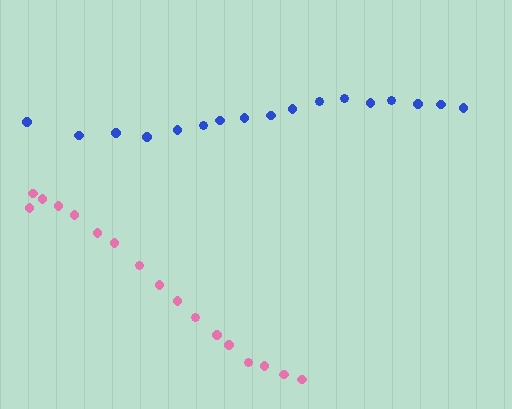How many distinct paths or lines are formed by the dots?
There are 2 distinct paths.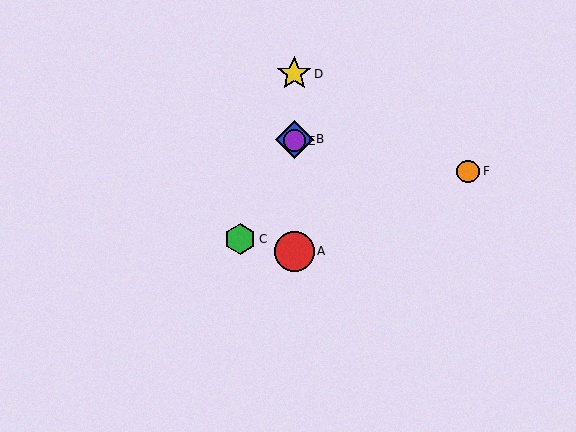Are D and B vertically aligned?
Yes, both are at x≈294.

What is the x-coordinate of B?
Object B is at x≈294.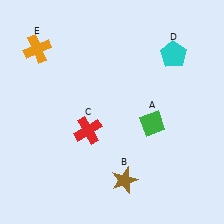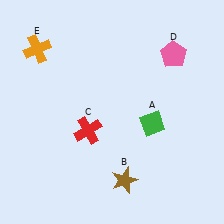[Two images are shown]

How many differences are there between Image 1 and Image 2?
There is 1 difference between the two images.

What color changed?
The pentagon (D) changed from cyan in Image 1 to pink in Image 2.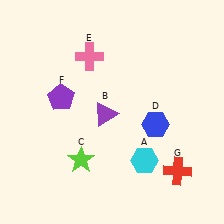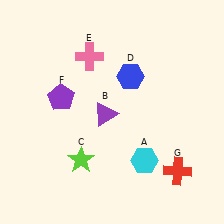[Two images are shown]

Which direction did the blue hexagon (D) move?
The blue hexagon (D) moved up.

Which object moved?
The blue hexagon (D) moved up.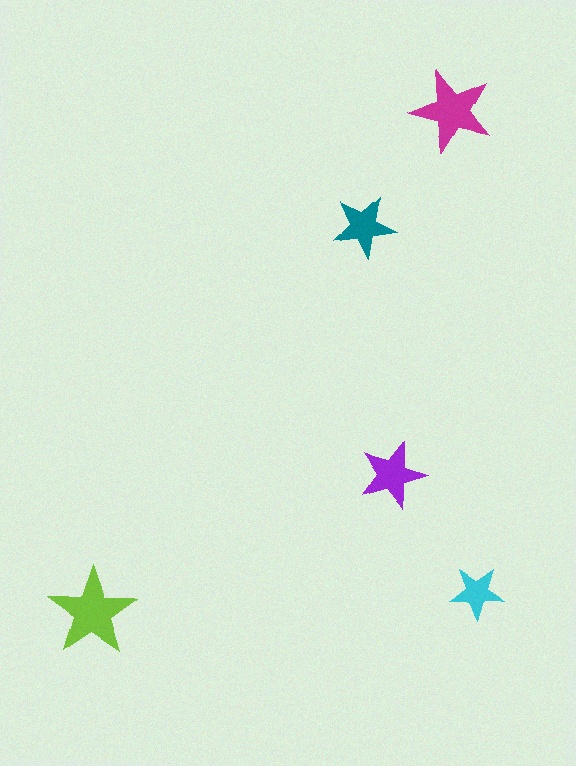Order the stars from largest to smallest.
the lime one, the magenta one, the purple one, the teal one, the cyan one.